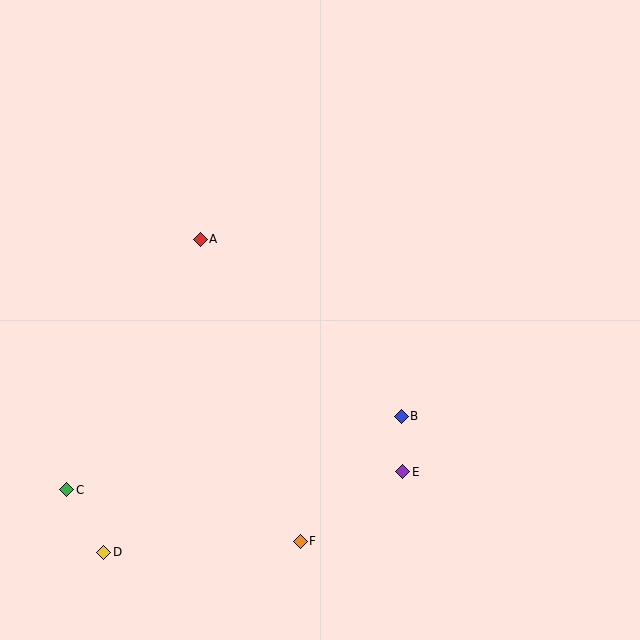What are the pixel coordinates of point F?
Point F is at (300, 541).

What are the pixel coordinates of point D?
Point D is at (104, 552).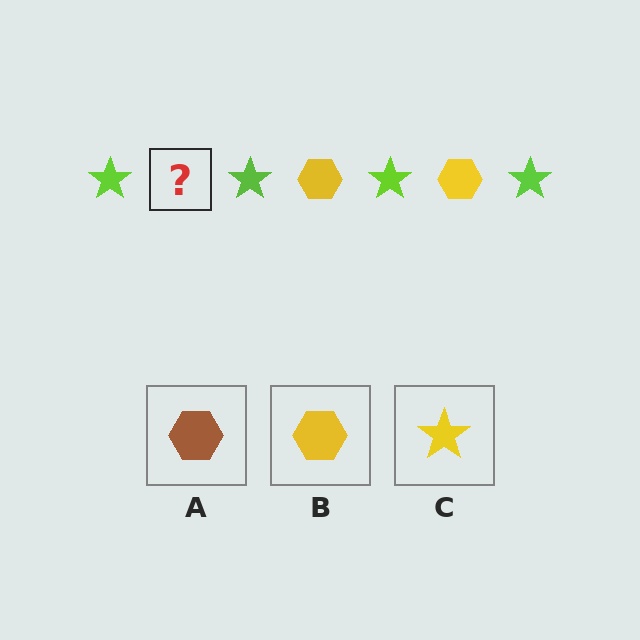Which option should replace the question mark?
Option B.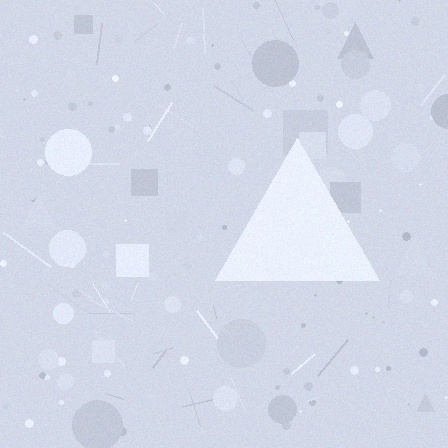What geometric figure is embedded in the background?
A triangle is embedded in the background.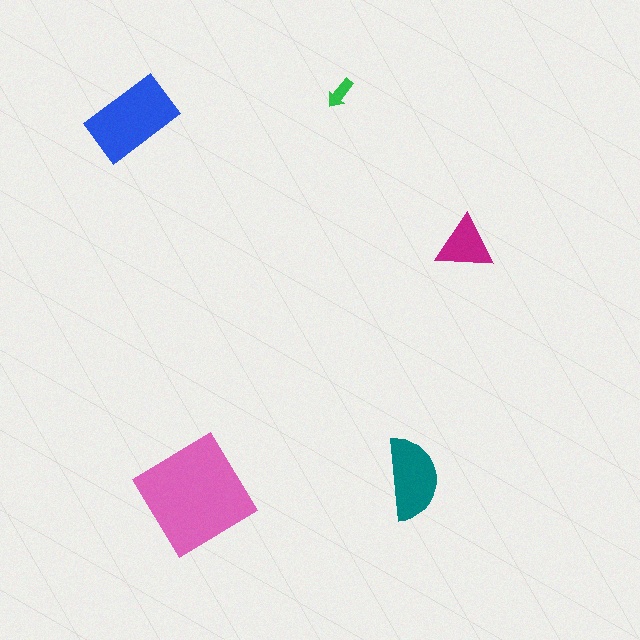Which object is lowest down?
The pink diamond is bottommost.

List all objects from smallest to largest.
The green arrow, the magenta triangle, the teal semicircle, the blue rectangle, the pink diamond.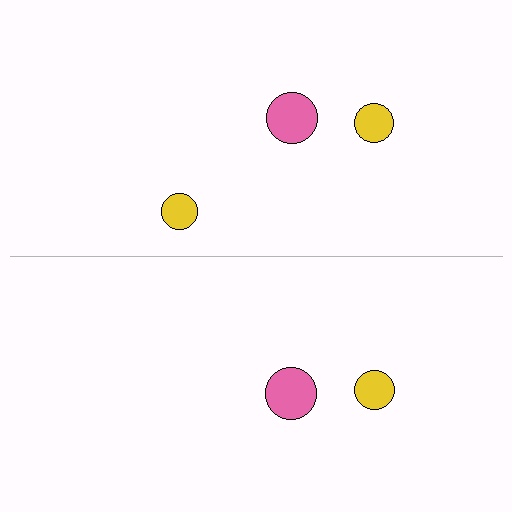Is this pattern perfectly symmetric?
No, the pattern is not perfectly symmetric. A yellow circle is missing from the bottom side.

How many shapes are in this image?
There are 5 shapes in this image.